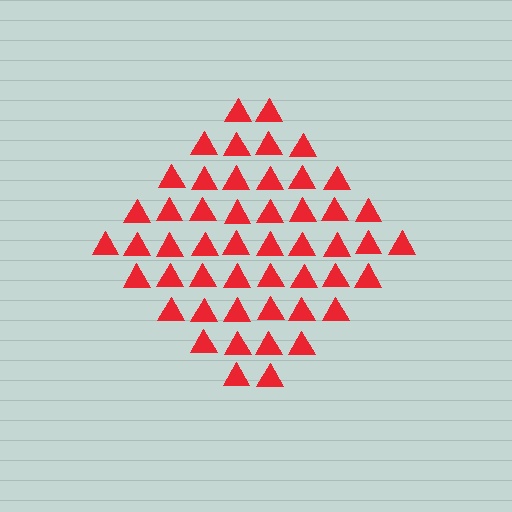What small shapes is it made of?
It is made of small triangles.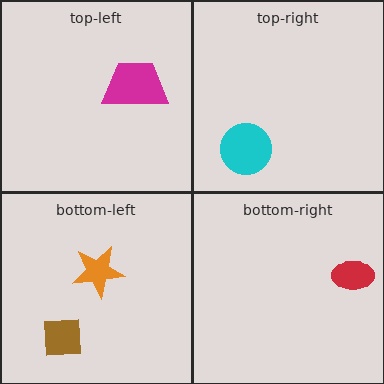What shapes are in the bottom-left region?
The brown square, the orange star.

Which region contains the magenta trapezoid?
The top-left region.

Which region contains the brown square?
The bottom-left region.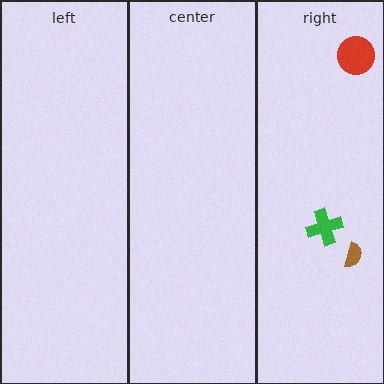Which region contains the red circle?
The right region.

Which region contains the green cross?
The right region.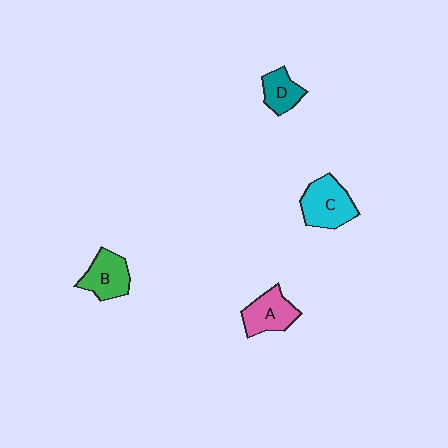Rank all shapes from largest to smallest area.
From largest to smallest: C (cyan), A (pink), B (green), D (teal).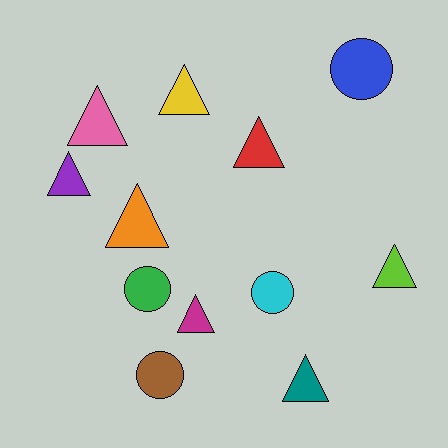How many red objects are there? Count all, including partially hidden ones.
There is 1 red object.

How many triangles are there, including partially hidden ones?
There are 8 triangles.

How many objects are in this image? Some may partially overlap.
There are 12 objects.